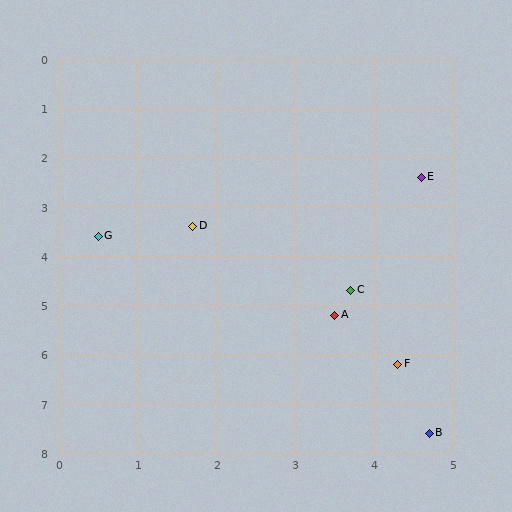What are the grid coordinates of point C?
Point C is at approximately (3.7, 4.7).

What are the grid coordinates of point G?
Point G is at approximately (0.5, 3.6).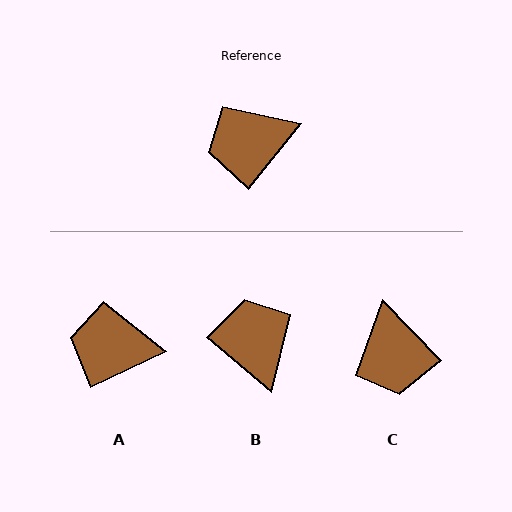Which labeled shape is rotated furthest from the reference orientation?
B, about 91 degrees away.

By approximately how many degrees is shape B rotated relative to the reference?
Approximately 91 degrees clockwise.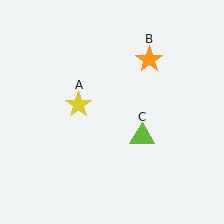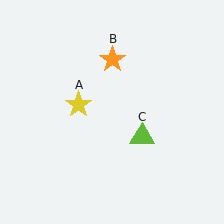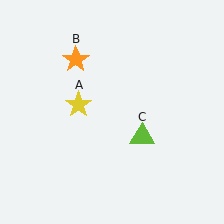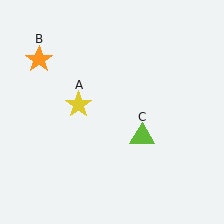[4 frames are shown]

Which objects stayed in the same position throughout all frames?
Yellow star (object A) and lime triangle (object C) remained stationary.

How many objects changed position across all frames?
1 object changed position: orange star (object B).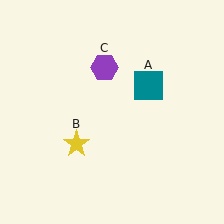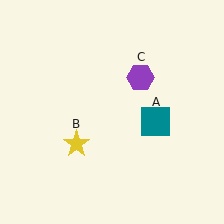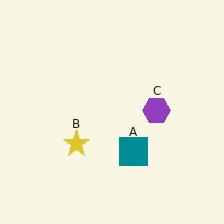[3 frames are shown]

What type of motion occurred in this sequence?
The teal square (object A), purple hexagon (object C) rotated clockwise around the center of the scene.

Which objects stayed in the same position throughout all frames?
Yellow star (object B) remained stationary.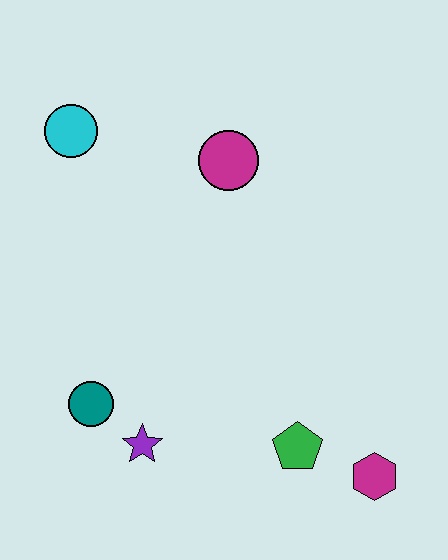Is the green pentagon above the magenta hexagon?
Yes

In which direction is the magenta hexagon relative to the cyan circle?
The magenta hexagon is below the cyan circle.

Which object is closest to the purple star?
The teal circle is closest to the purple star.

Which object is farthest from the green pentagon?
The cyan circle is farthest from the green pentagon.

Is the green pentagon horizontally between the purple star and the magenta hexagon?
Yes